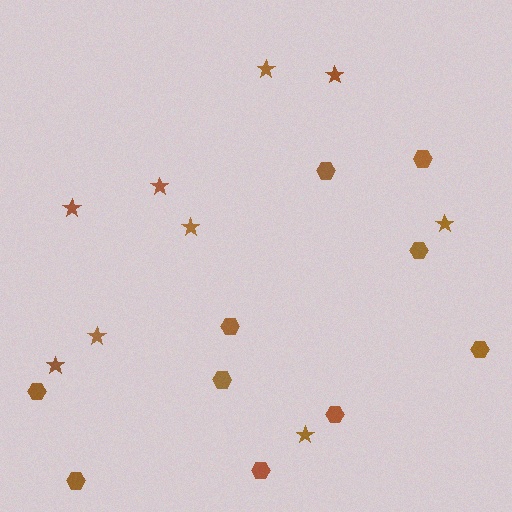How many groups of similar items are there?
There are 2 groups: one group of stars (9) and one group of hexagons (10).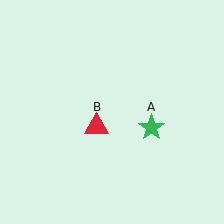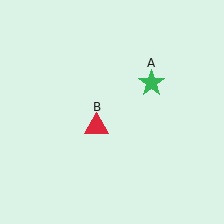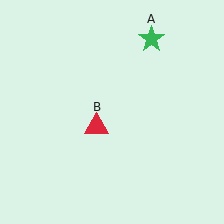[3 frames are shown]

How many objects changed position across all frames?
1 object changed position: green star (object A).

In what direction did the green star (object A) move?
The green star (object A) moved up.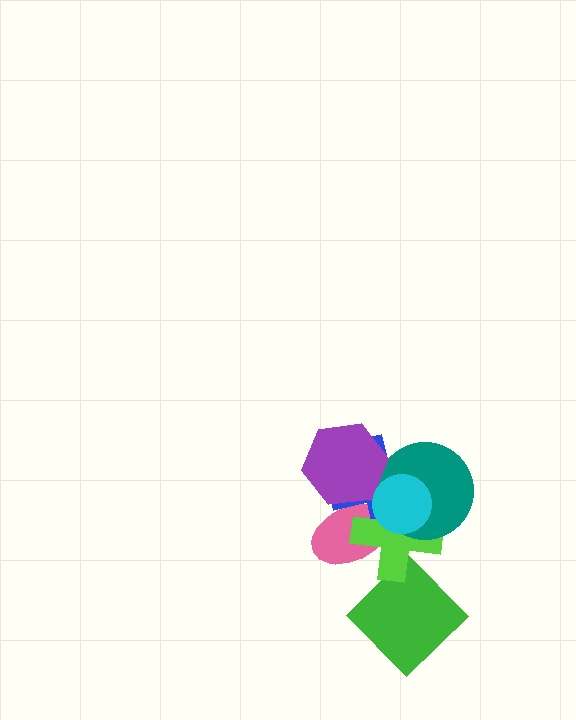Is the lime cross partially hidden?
Yes, it is partially covered by another shape.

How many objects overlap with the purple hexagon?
2 objects overlap with the purple hexagon.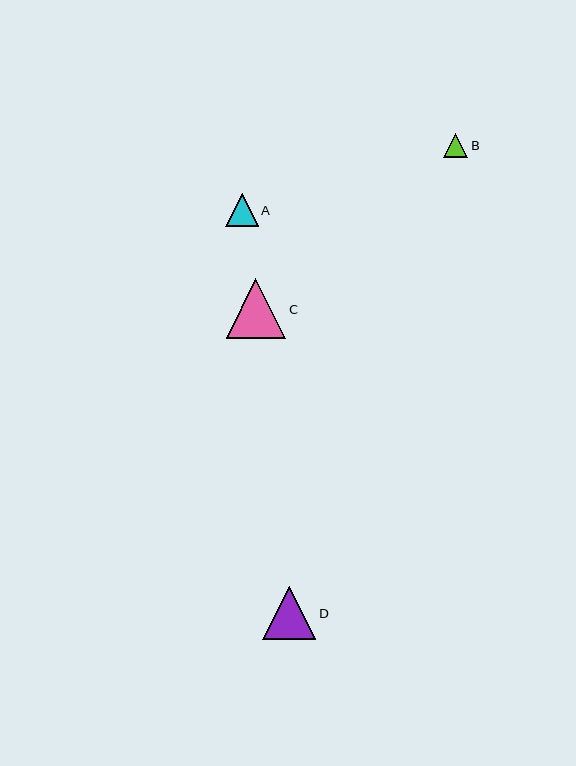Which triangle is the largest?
Triangle C is the largest with a size of approximately 60 pixels.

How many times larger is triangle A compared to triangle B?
Triangle A is approximately 1.3 times the size of triangle B.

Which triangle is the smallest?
Triangle B is the smallest with a size of approximately 24 pixels.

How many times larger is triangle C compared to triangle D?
Triangle C is approximately 1.1 times the size of triangle D.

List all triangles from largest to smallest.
From largest to smallest: C, D, A, B.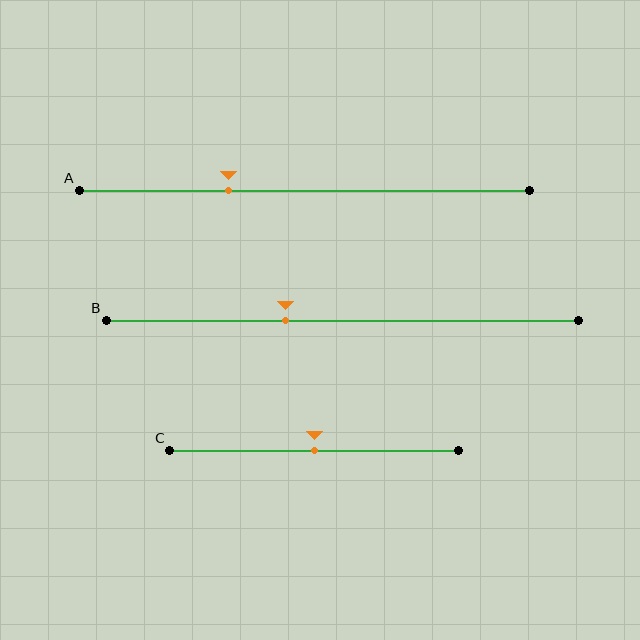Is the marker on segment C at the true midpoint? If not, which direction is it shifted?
Yes, the marker on segment C is at the true midpoint.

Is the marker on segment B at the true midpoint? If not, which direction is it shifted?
No, the marker on segment B is shifted to the left by about 12% of the segment length.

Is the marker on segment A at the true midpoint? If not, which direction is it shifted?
No, the marker on segment A is shifted to the left by about 17% of the segment length.